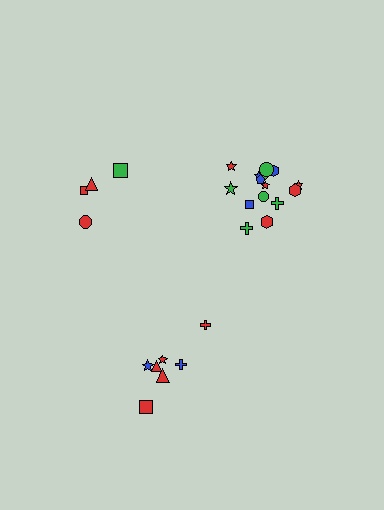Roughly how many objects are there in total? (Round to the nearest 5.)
Roughly 25 objects in total.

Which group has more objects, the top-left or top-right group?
The top-right group.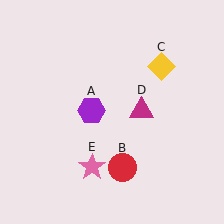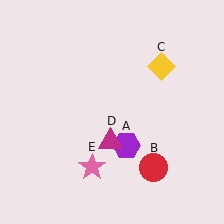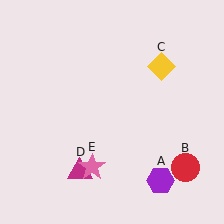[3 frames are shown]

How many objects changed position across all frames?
3 objects changed position: purple hexagon (object A), red circle (object B), magenta triangle (object D).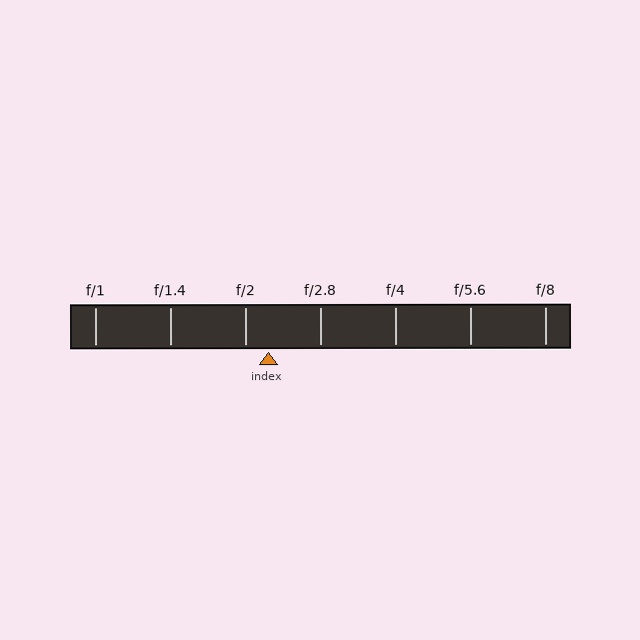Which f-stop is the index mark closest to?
The index mark is closest to f/2.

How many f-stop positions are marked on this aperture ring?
There are 7 f-stop positions marked.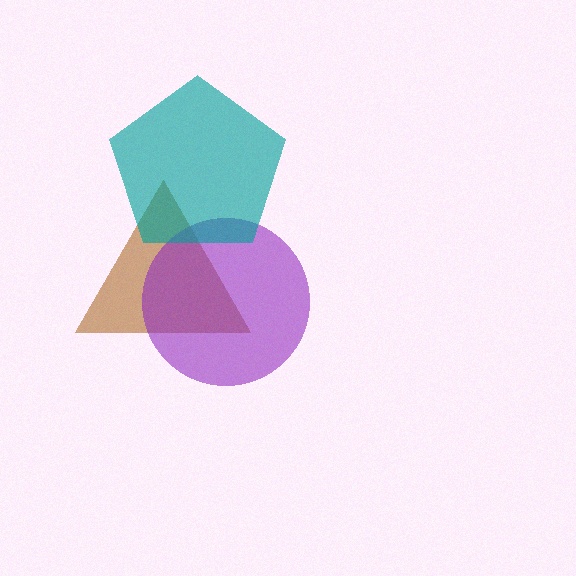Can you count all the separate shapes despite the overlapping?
Yes, there are 3 separate shapes.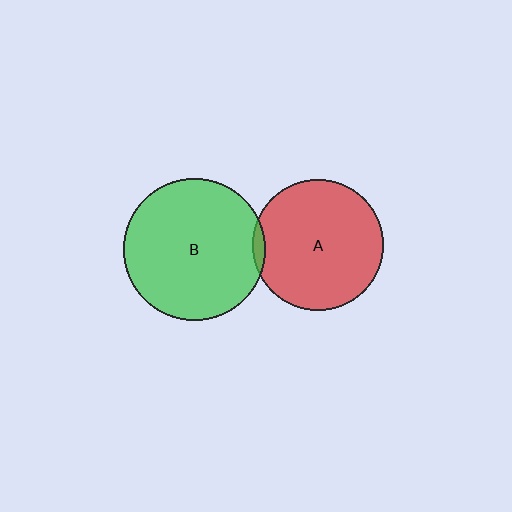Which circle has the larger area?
Circle B (green).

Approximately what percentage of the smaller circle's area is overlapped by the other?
Approximately 5%.